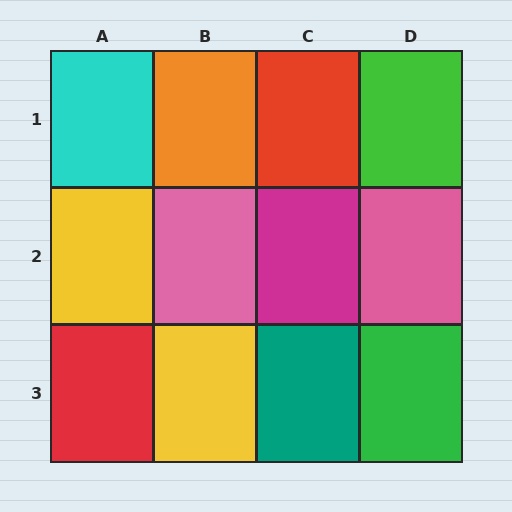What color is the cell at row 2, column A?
Yellow.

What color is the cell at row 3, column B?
Yellow.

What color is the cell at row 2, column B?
Pink.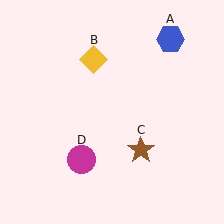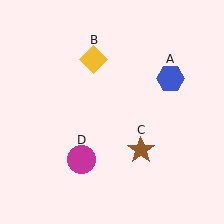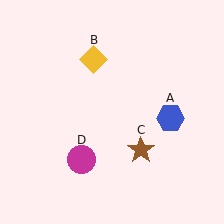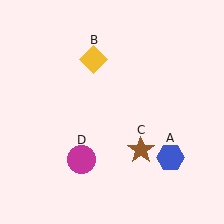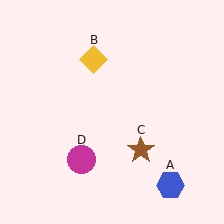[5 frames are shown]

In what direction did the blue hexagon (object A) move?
The blue hexagon (object A) moved down.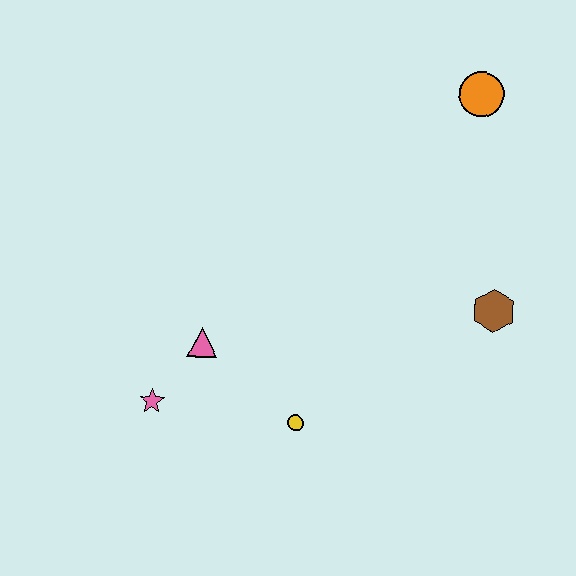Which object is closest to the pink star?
The pink triangle is closest to the pink star.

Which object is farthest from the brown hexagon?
The pink star is farthest from the brown hexagon.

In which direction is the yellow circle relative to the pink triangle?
The yellow circle is to the right of the pink triangle.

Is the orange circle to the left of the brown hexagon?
Yes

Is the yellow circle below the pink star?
Yes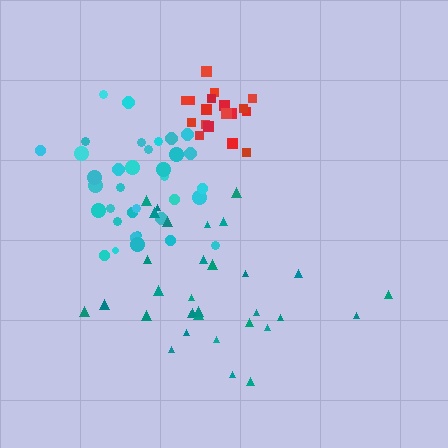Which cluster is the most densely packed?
Red.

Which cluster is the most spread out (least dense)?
Teal.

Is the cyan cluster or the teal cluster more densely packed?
Cyan.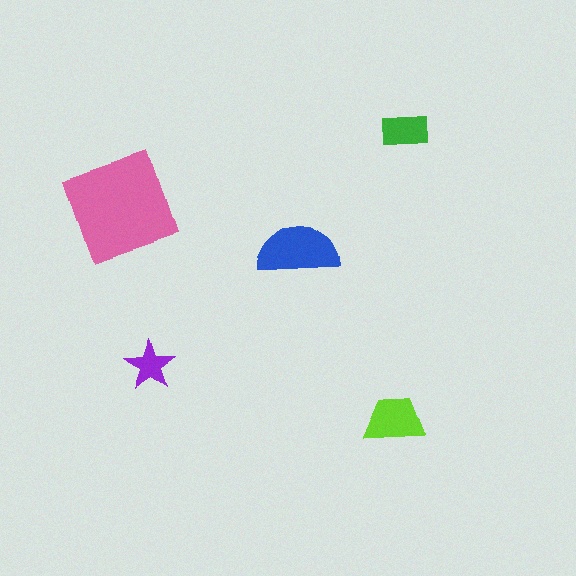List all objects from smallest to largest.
The purple star, the green rectangle, the lime trapezoid, the blue semicircle, the pink diamond.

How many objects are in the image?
There are 5 objects in the image.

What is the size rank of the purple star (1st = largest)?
5th.